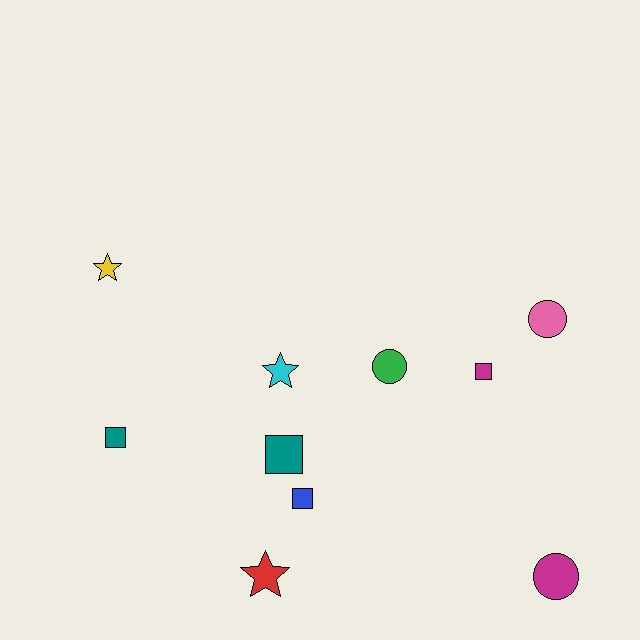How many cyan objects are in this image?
There is 1 cyan object.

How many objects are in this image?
There are 10 objects.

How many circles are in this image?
There are 3 circles.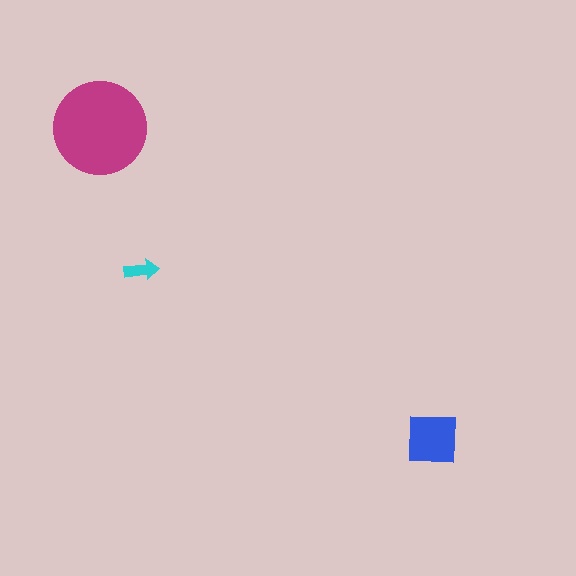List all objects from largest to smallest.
The magenta circle, the blue square, the cyan arrow.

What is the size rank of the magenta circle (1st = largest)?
1st.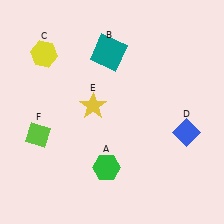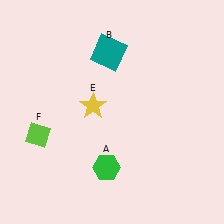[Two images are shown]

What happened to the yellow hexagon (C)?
The yellow hexagon (C) was removed in Image 2. It was in the top-left area of Image 1.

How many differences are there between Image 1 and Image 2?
There are 2 differences between the two images.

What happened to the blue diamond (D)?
The blue diamond (D) was removed in Image 2. It was in the bottom-right area of Image 1.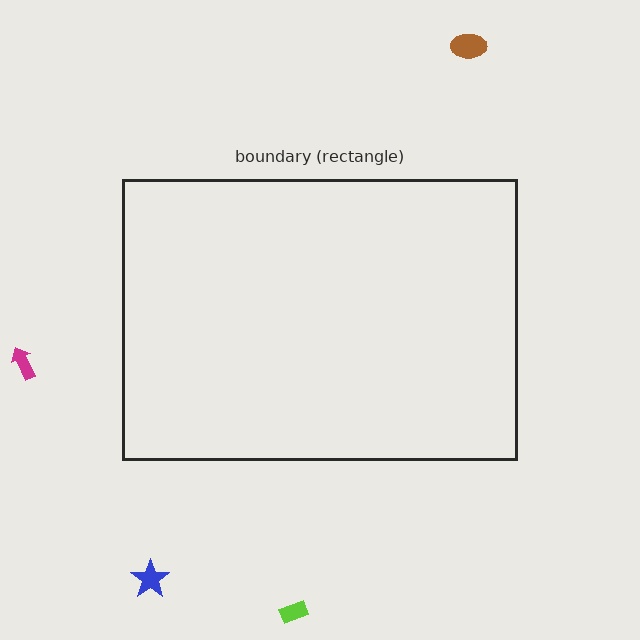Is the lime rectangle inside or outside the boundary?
Outside.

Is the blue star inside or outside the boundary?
Outside.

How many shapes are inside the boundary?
0 inside, 4 outside.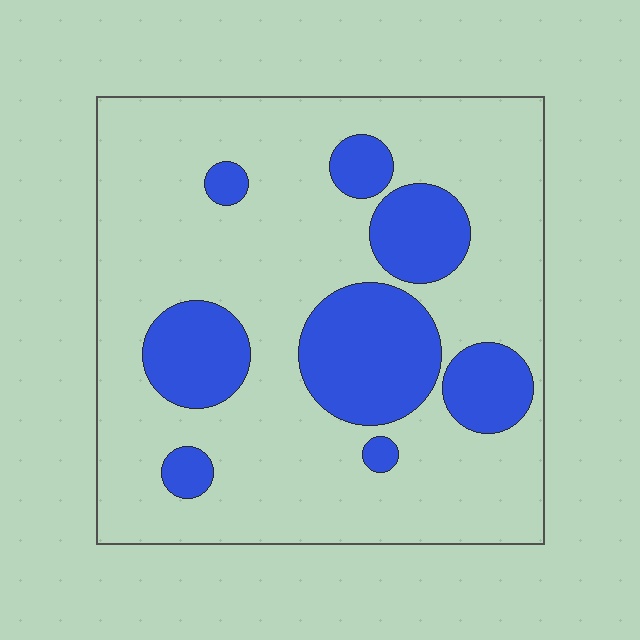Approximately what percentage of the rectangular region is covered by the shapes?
Approximately 25%.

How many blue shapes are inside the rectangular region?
8.